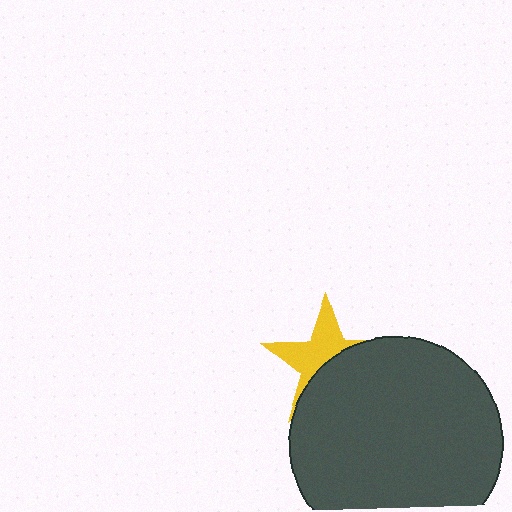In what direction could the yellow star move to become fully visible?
The yellow star could move up. That would shift it out from behind the dark gray circle entirely.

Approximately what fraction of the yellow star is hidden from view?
Roughly 53% of the yellow star is hidden behind the dark gray circle.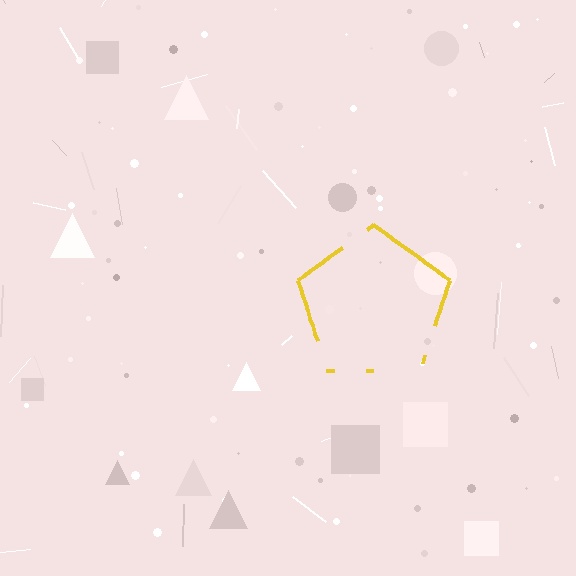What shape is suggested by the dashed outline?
The dashed outline suggests a pentagon.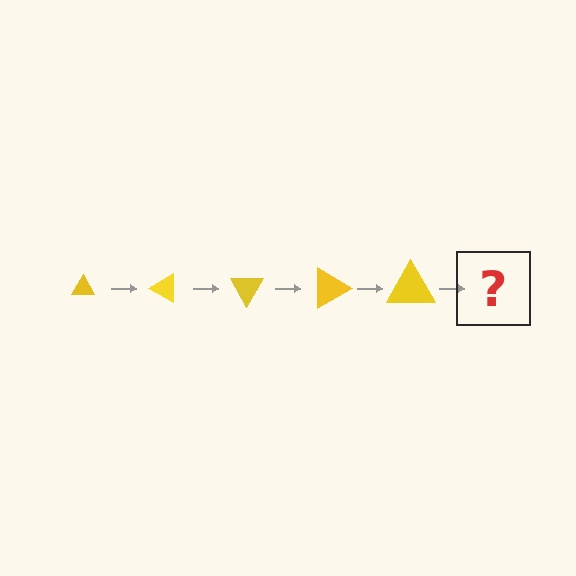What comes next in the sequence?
The next element should be a triangle, larger than the previous one and rotated 150 degrees from the start.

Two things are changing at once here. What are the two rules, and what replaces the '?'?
The two rules are that the triangle grows larger each step and it rotates 30 degrees each step. The '?' should be a triangle, larger than the previous one and rotated 150 degrees from the start.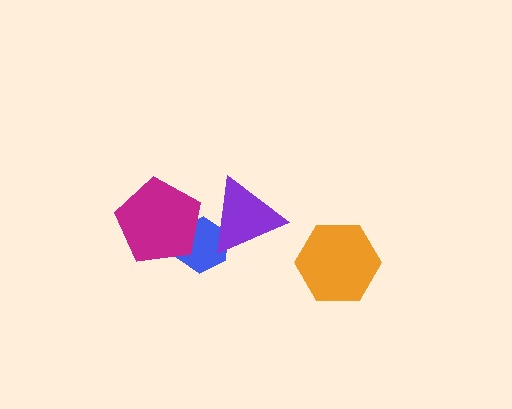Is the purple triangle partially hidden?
No, no other shape covers it.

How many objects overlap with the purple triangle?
1 object overlaps with the purple triangle.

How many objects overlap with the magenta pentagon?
1 object overlaps with the magenta pentagon.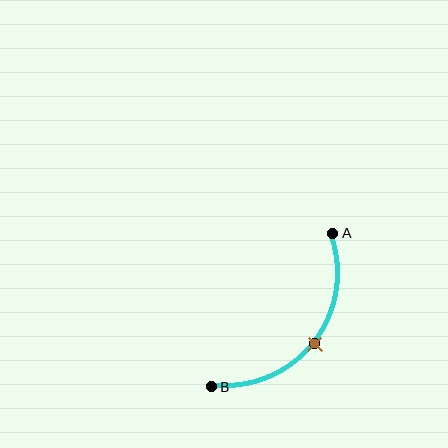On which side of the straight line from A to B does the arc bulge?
The arc bulges below and to the right of the straight line connecting A and B.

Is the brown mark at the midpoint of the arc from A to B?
Yes. The brown mark lies on the arc at equal arc-length from both A and B — it is the arc midpoint.